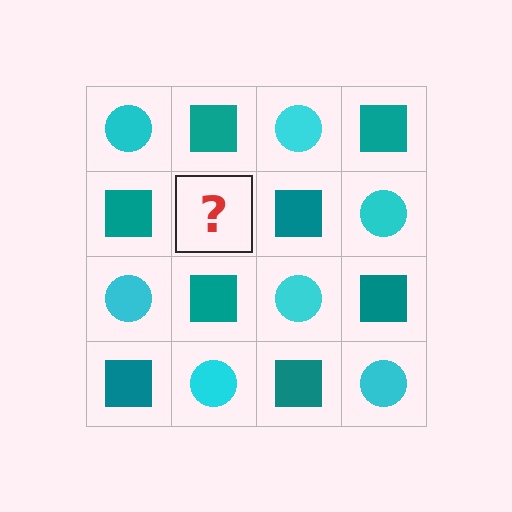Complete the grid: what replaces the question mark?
The question mark should be replaced with a cyan circle.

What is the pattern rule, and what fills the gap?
The rule is that it alternates cyan circle and teal square in a checkerboard pattern. The gap should be filled with a cyan circle.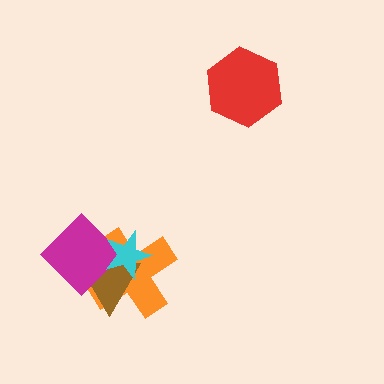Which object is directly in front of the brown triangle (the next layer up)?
The magenta diamond is directly in front of the brown triangle.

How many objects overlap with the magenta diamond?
3 objects overlap with the magenta diamond.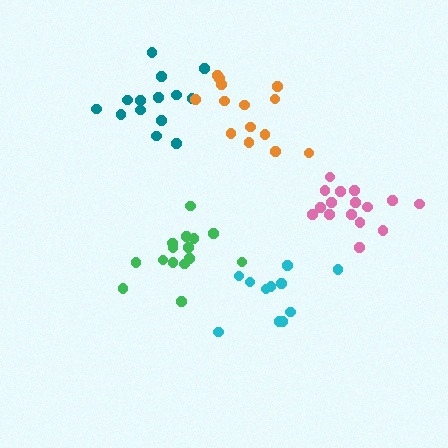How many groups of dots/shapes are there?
There are 5 groups.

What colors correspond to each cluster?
The clusters are colored: teal, green, cyan, orange, pink.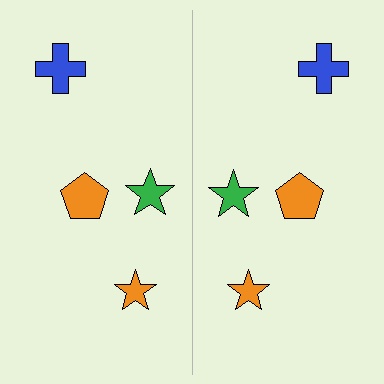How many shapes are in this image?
There are 8 shapes in this image.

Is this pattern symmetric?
Yes, this pattern has bilateral (reflection) symmetry.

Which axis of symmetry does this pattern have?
The pattern has a vertical axis of symmetry running through the center of the image.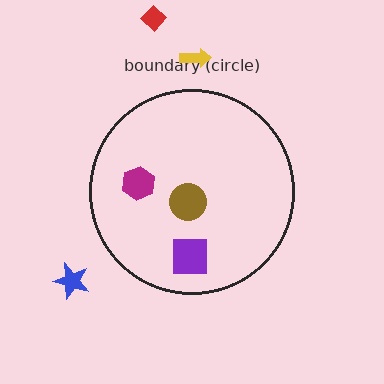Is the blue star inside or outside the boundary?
Outside.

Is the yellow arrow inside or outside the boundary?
Outside.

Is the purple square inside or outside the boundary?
Inside.